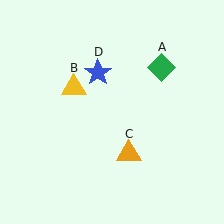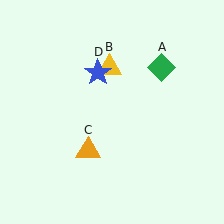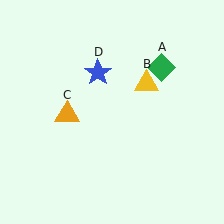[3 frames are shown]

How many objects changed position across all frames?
2 objects changed position: yellow triangle (object B), orange triangle (object C).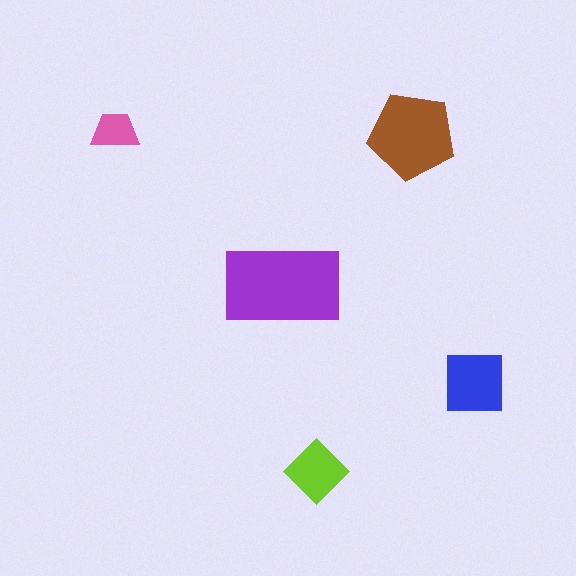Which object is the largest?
The purple rectangle.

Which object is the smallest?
The pink trapezoid.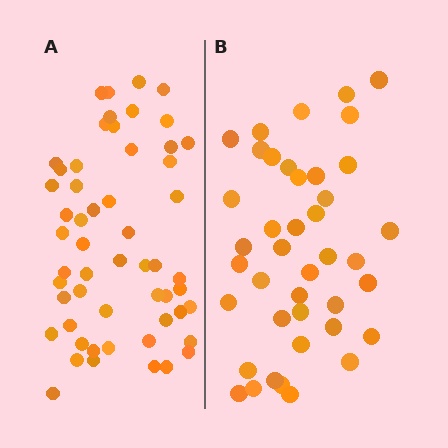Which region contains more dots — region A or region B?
Region A (the left region) has more dots.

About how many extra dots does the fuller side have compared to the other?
Region A has approximately 15 more dots than region B.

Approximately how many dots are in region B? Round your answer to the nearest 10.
About 40 dots. (The exact count is 41, which rounds to 40.)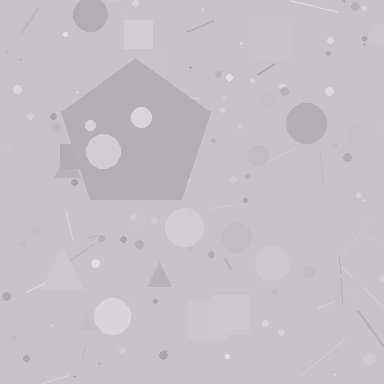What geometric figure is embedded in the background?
A pentagon is embedded in the background.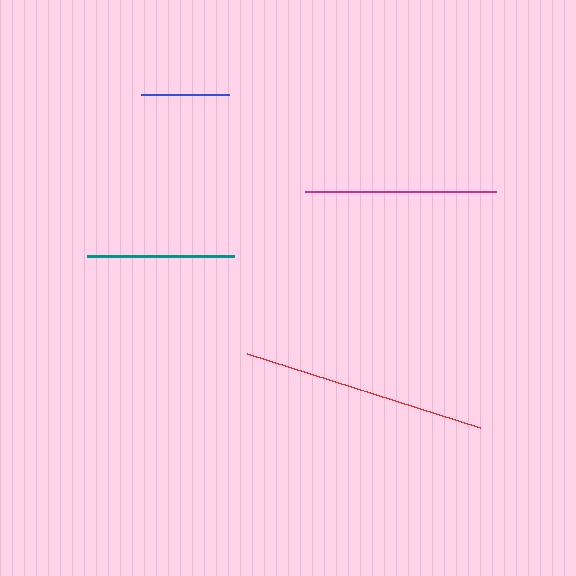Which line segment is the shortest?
The blue line is the shortest at approximately 87 pixels.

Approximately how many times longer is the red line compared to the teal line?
The red line is approximately 1.7 times the length of the teal line.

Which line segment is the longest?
The red line is the longest at approximately 244 pixels.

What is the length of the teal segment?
The teal segment is approximately 147 pixels long.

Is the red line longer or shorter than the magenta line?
The red line is longer than the magenta line.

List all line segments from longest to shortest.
From longest to shortest: red, magenta, teal, blue.